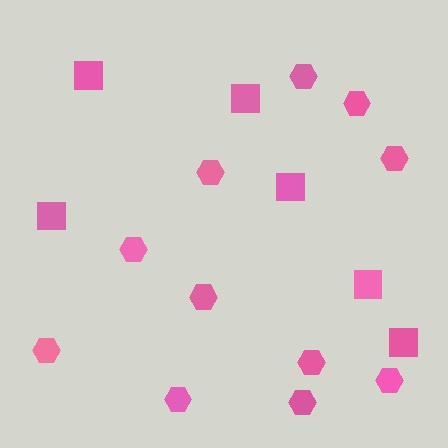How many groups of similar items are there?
There are 2 groups: one group of squares (6) and one group of hexagons (11).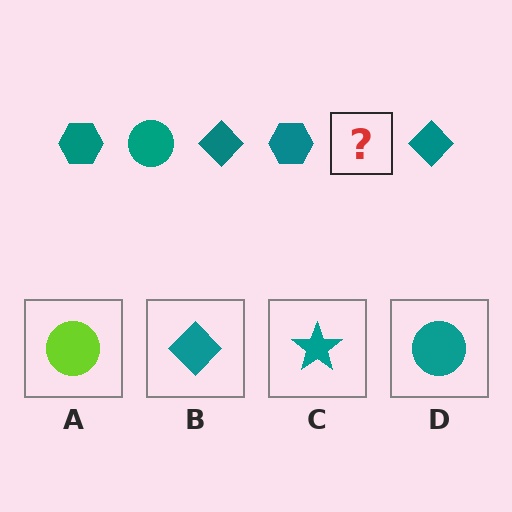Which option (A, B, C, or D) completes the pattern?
D.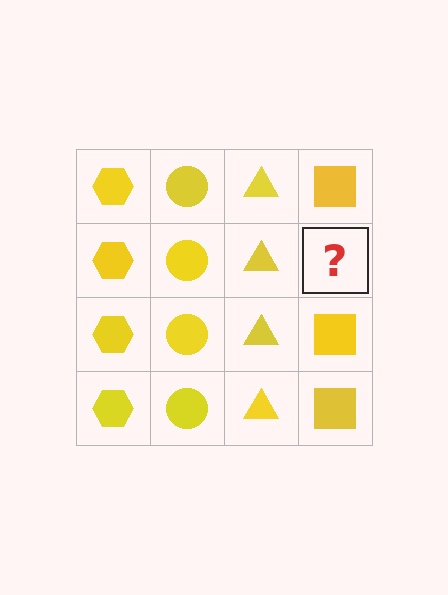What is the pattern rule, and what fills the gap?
The rule is that each column has a consistent shape. The gap should be filled with a yellow square.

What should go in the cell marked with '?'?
The missing cell should contain a yellow square.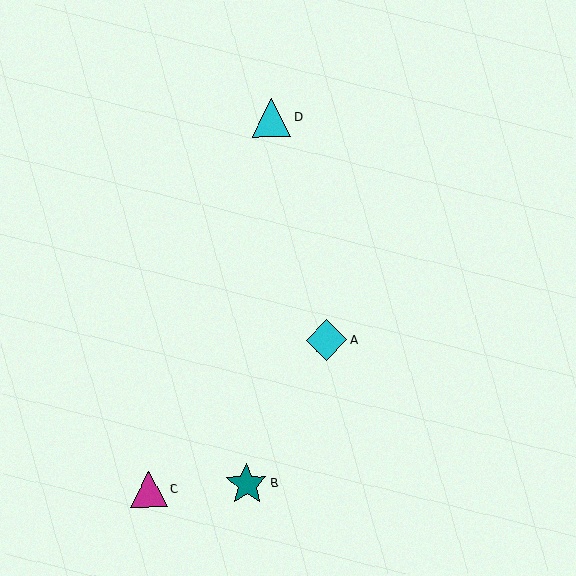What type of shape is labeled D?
Shape D is a cyan triangle.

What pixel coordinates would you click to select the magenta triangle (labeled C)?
Click at (149, 489) to select the magenta triangle C.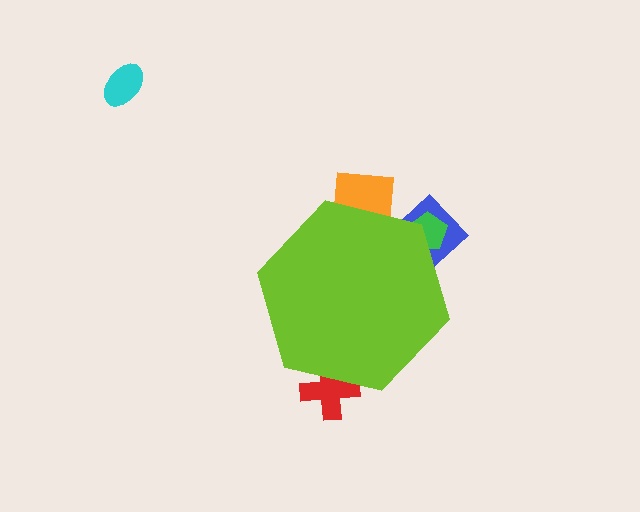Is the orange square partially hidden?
Yes, the orange square is partially hidden behind the lime hexagon.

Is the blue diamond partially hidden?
Yes, the blue diamond is partially hidden behind the lime hexagon.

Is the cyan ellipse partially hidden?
No, the cyan ellipse is fully visible.